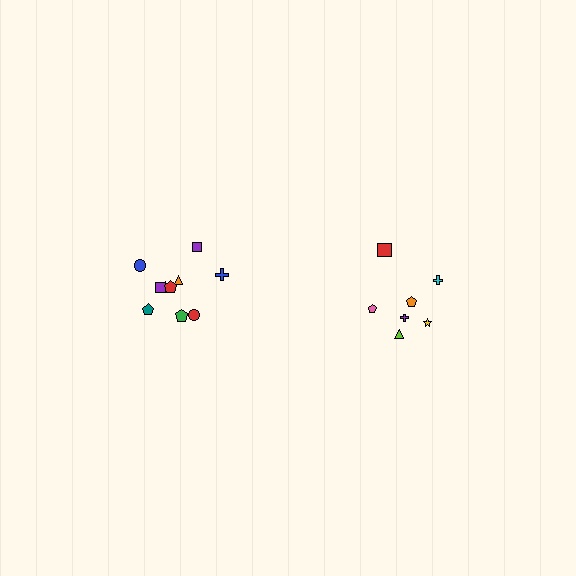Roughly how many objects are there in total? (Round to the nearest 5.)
Roughly 15 objects in total.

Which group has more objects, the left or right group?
The left group.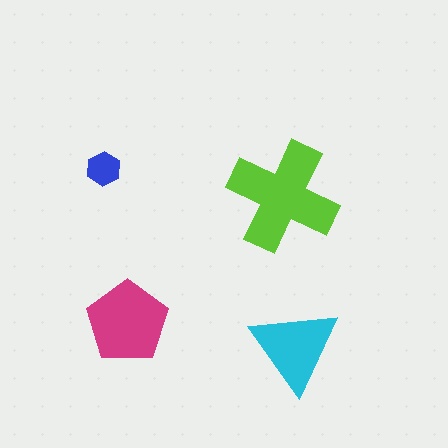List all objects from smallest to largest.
The blue hexagon, the cyan triangle, the magenta pentagon, the lime cross.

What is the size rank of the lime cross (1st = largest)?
1st.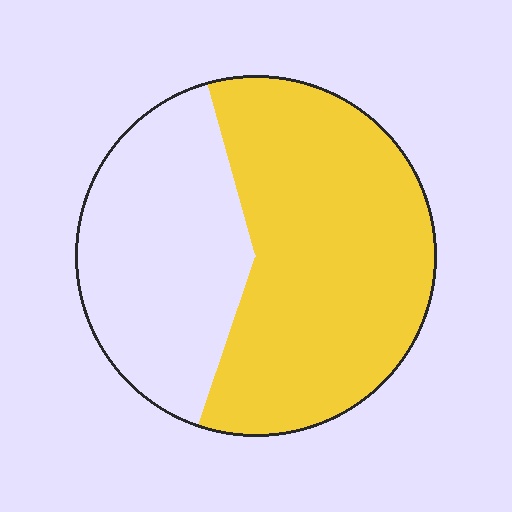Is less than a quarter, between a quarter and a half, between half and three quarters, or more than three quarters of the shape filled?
Between half and three quarters.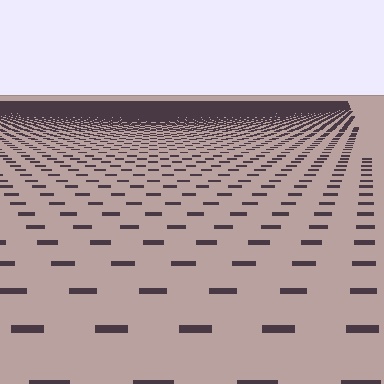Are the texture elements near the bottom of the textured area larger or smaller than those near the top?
Larger. Near the bottom, elements are closer to the viewer and appear at a bigger on-screen size.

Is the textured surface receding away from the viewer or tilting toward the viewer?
The surface is receding away from the viewer. Texture elements get smaller and denser toward the top.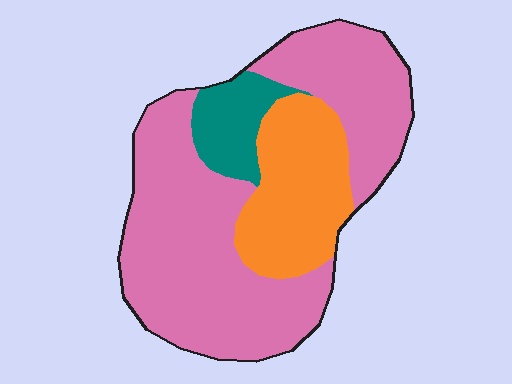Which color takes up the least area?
Teal, at roughly 10%.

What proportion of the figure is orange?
Orange takes up about one quarter (1/4) of the figure.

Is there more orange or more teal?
Orange.